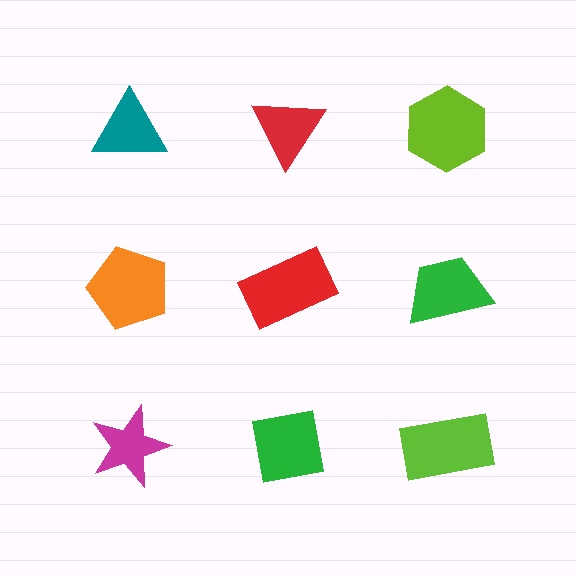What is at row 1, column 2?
A red triangle.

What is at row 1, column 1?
A teal triangle.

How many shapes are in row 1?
3 shapes.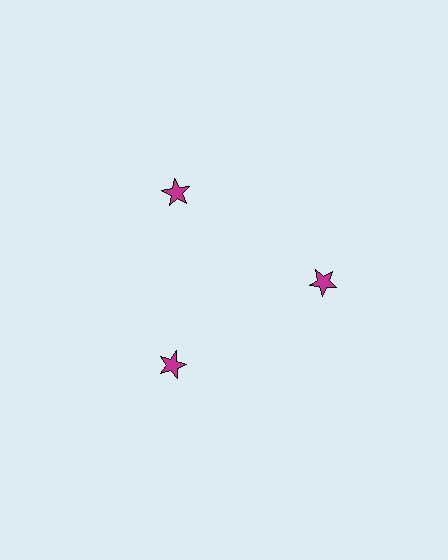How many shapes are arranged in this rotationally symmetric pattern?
There are 3 shapes, arranged in 3 groups of 1.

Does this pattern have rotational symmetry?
Yes, this pattern has 3-fold rotational symmetry. It looks the same after rotating 120 degrees around the center.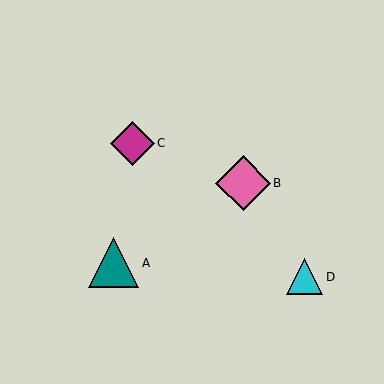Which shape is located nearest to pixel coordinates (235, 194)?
The pink diamond (labeled B) at (243, 183) is nearest to that location.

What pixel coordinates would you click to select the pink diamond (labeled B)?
Click at (243, 183) to select the pink diamond B.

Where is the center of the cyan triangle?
The center of the cyan triangle is at (305, 277).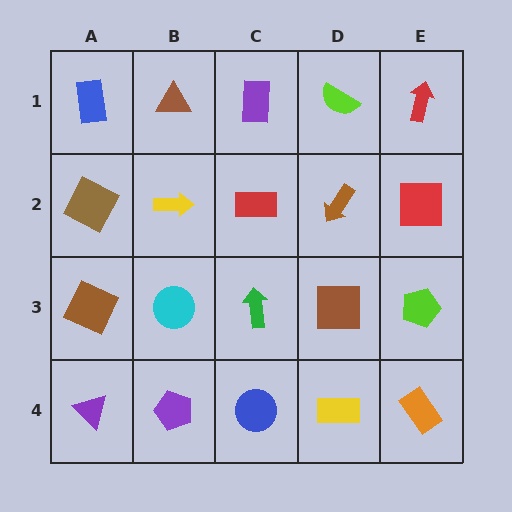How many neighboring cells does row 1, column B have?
3.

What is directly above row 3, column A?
A brown square.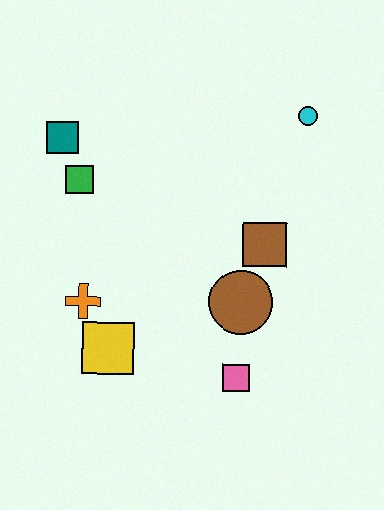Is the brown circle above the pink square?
Yes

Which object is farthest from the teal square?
The pink square is farthest from the teal square.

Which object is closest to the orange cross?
The yellow square is closest to the orange cross.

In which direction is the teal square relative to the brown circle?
The teal square is to the left of the brown circle.